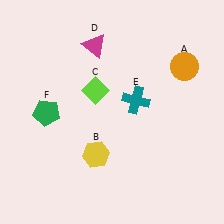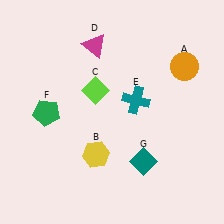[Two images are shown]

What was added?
A teal diamond (G) was added in Image 2.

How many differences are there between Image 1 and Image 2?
There is 1 difference between the two images.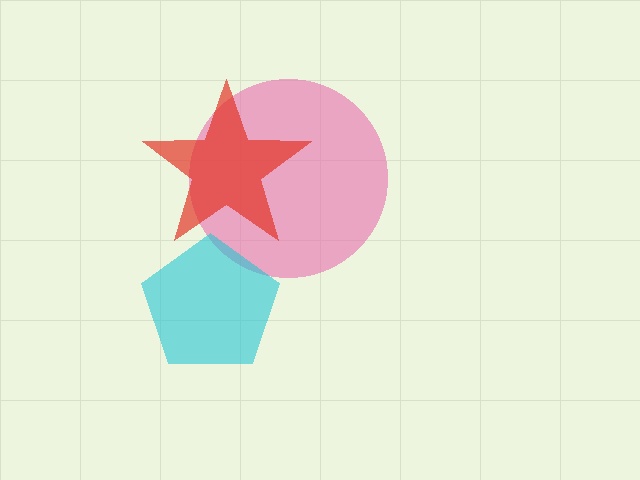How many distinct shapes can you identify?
There are 3 distinct shapes: a pink circle, a red star, a cyan pentagon.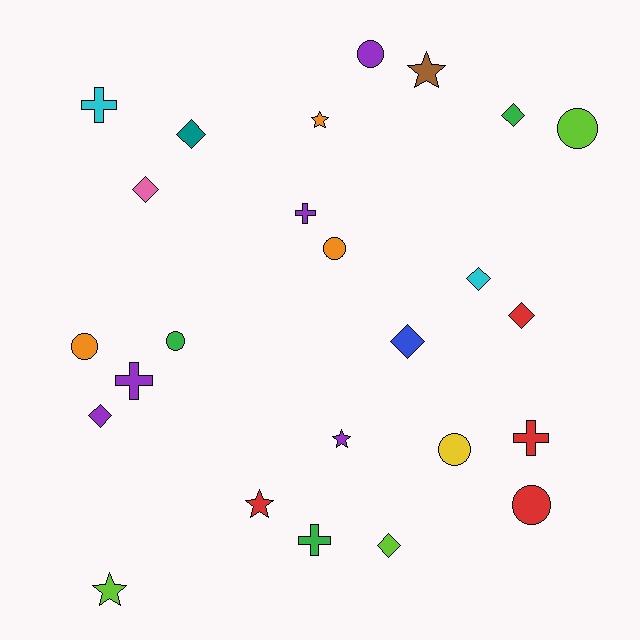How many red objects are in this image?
There are 4 red objects.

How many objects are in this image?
There are 25 objects.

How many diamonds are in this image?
There are 8 diamonds.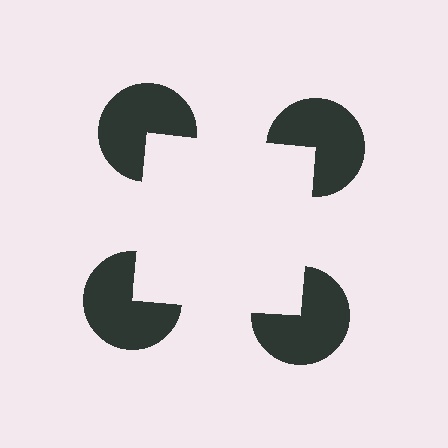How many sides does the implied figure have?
4 sides.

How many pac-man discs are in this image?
There are 4 — one at each vertex of the illusory square.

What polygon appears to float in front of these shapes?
An illusory square — its edges are inferred from the aligned wedge cuts in the pac-man discs, not physically drawn.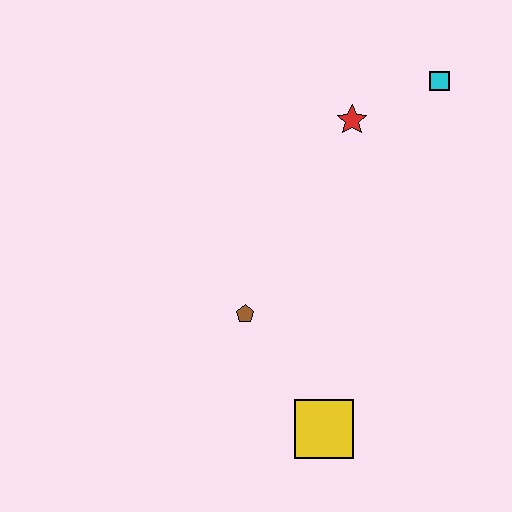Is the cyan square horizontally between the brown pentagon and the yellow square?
No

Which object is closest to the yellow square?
The brown pentagon is closest to the yellow square.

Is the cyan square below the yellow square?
No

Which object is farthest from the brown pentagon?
The cyan square is farthest from the brown pentagon.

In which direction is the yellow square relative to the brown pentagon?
The yellow square is below the brown pentagon.